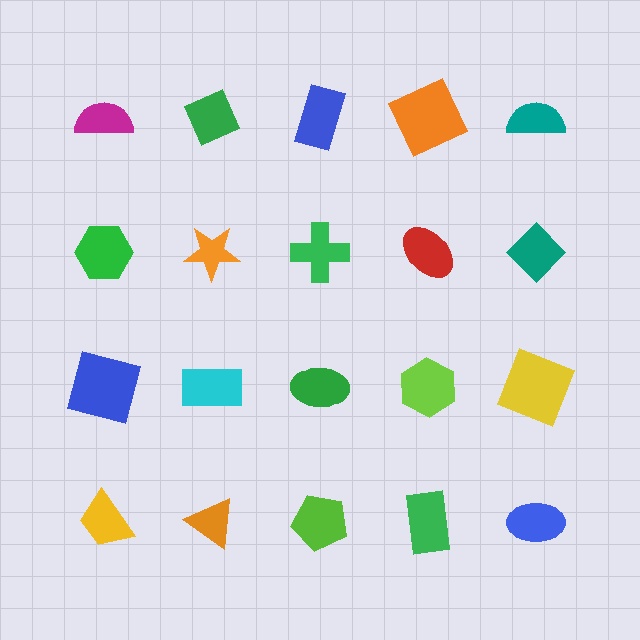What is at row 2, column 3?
A green cross.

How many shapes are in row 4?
5 shapes.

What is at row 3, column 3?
A green ellipse.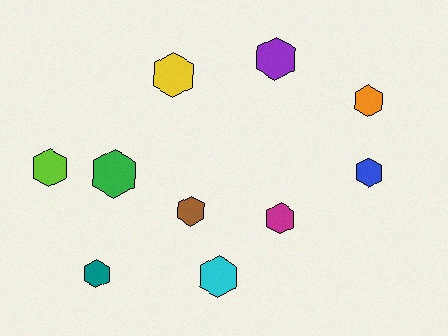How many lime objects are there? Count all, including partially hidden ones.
There is 1 lime object.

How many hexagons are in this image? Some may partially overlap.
There are 10 hexagons.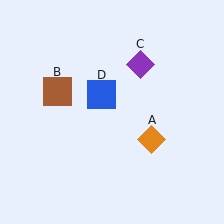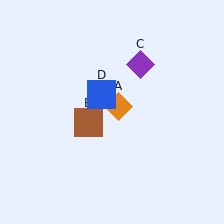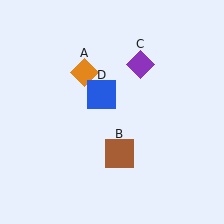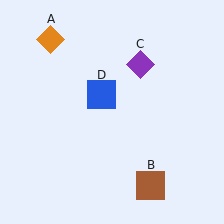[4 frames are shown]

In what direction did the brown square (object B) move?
The brown square (object B) moved down and to the right.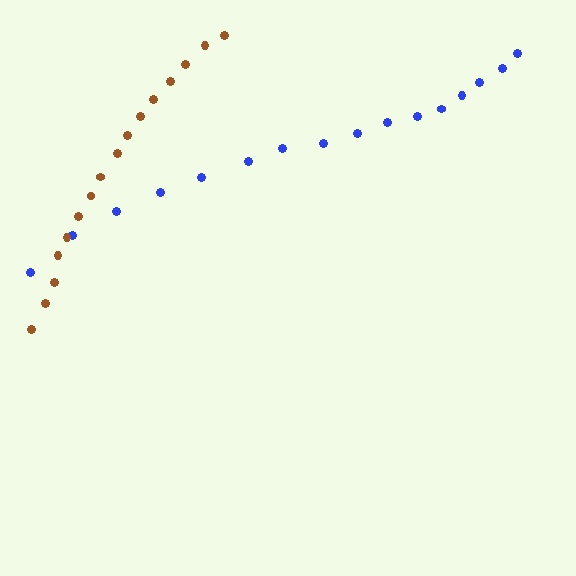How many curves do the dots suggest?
There are 2 distinct paths.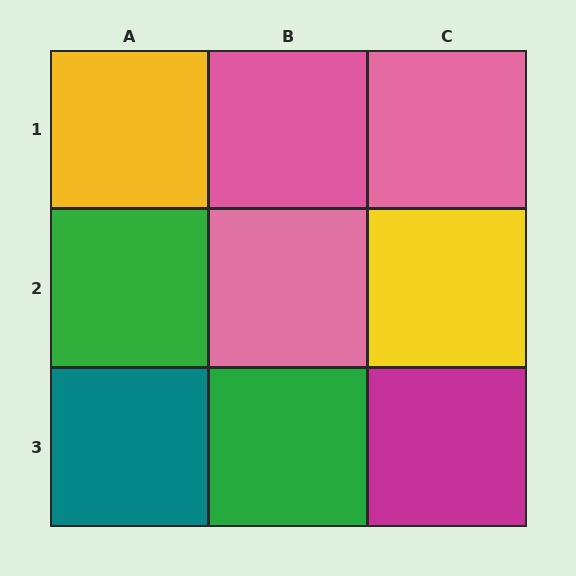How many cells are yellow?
2 cells are yellow.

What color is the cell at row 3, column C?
Magenta.